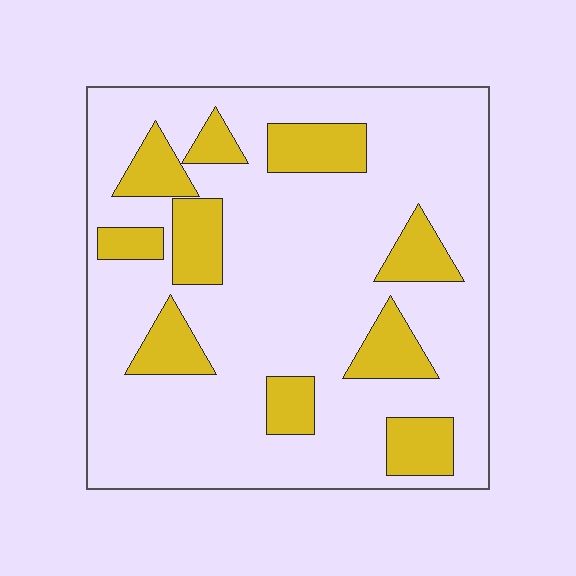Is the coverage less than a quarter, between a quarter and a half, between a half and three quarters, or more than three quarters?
Less than a quarter.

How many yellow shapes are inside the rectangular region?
10.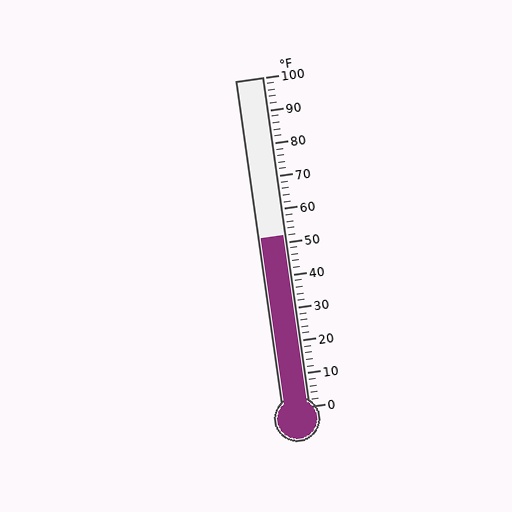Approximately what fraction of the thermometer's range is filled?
The thermometer is filled to approximately 50% of its range.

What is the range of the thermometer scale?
The thermometer scale ranges from 0°F to 100°F.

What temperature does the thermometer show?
The thermometer shows approximately 52°F.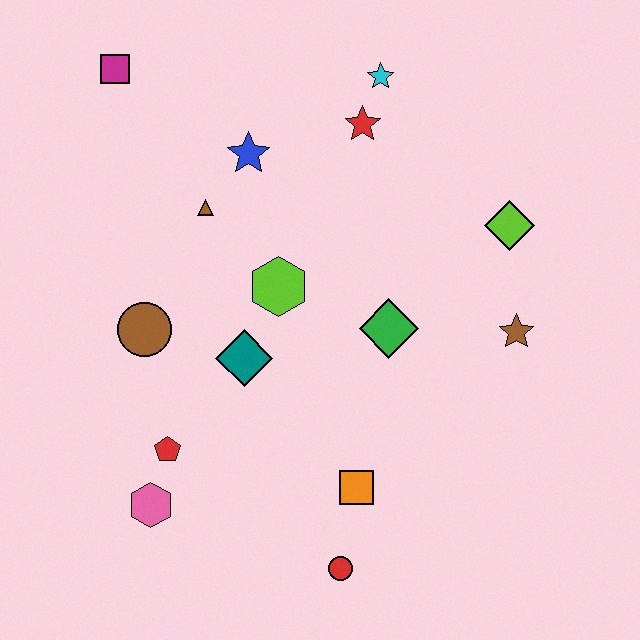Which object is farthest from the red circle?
The magenta square is farthest from the red circle.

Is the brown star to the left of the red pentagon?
No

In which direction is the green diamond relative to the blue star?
The green diamond is below the blue star.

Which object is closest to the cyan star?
The red star is closest to the cyan star.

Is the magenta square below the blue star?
No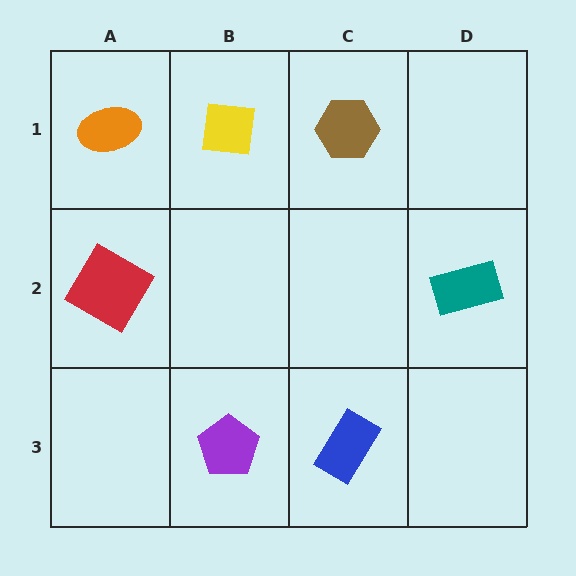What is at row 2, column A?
A red diamond.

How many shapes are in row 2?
2 shapes.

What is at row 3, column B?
A purple pentagon.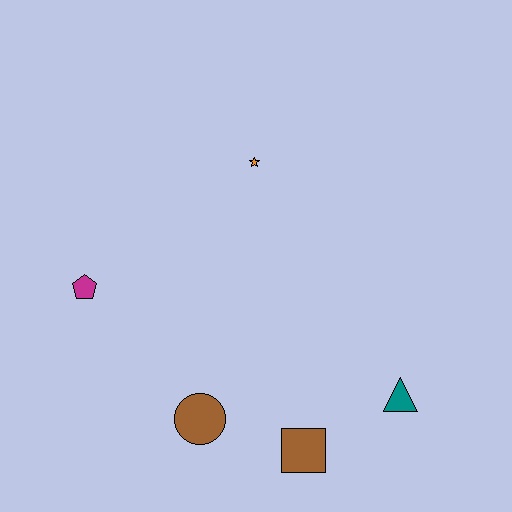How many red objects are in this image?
There are no red objects.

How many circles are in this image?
There is 1 circle.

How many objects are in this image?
There are 5 objects.